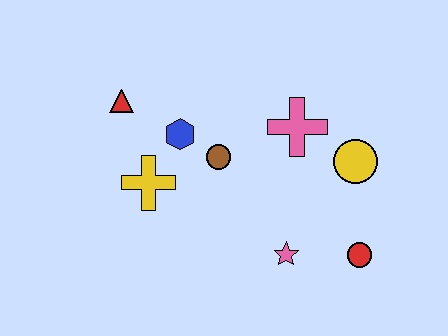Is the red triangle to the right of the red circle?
No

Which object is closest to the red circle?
The pink star is closest to the red circle.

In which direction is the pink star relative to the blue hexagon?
The pink star is below the blue hexagon.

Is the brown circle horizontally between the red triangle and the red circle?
Yes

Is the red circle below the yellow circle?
Yes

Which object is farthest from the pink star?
The red triangle is farthest from the pink star.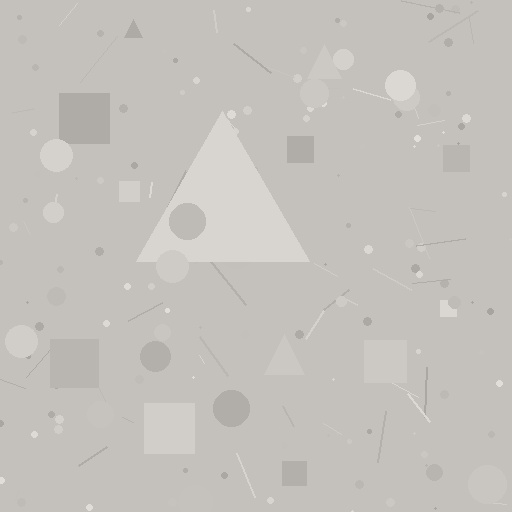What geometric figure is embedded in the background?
A triangle is embedded in the background.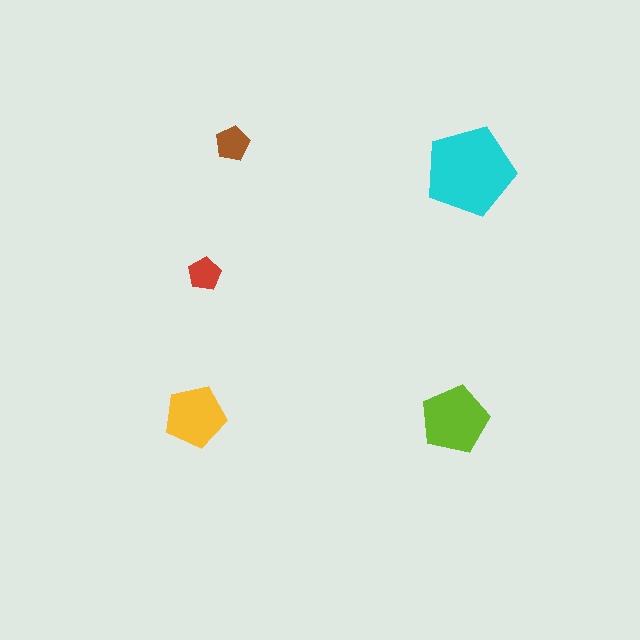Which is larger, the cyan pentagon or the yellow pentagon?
The cyan one.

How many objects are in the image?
There are 5 objects in the image.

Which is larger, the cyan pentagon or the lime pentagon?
The cyan one.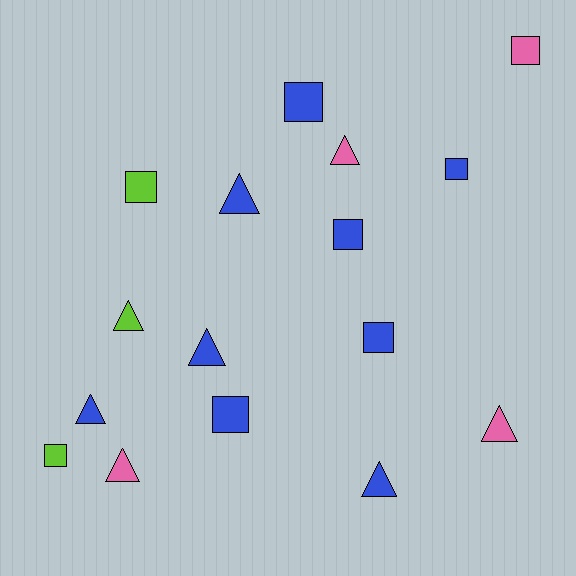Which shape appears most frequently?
Square, with 8 objects.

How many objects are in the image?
There are 16 objects.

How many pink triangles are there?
There are 3 pink triangles.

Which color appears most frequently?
Blue, with 9 objects.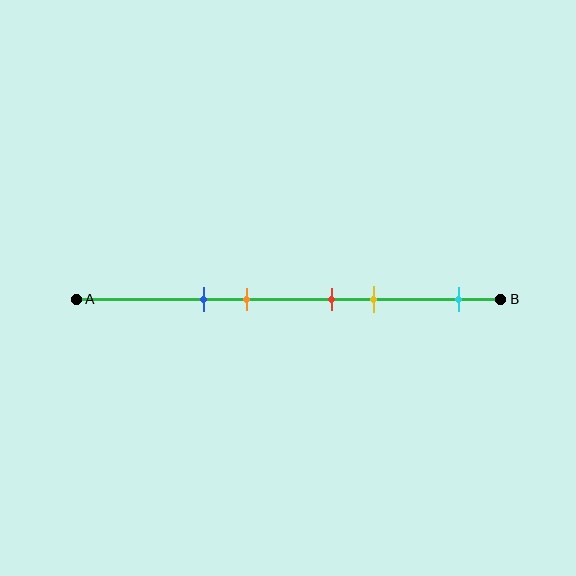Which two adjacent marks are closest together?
The red and yellow marks are the closest adjacent pair.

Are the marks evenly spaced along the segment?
No, the marks are not evenly spaced.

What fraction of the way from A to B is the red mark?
The red mark is approximately 60% (0.6) of the way from A to B.